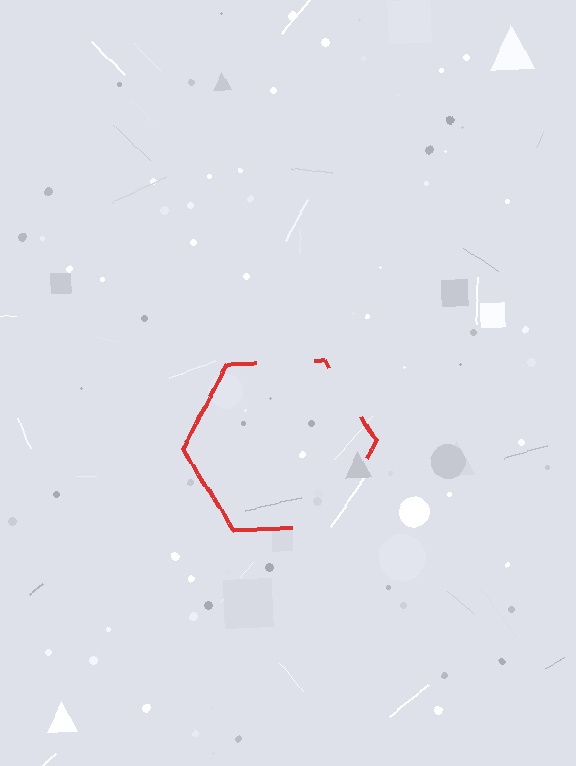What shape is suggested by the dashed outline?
The dashed outline suggests a hexagon.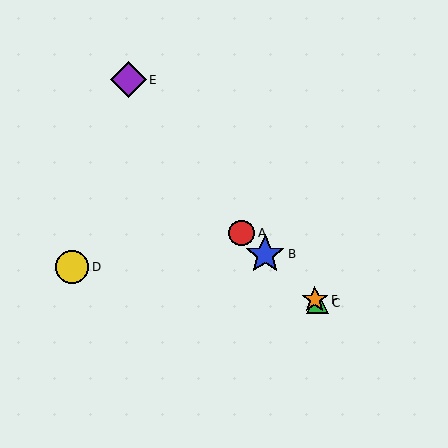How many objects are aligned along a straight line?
4 objects (A, B, C, F) are aligned along a straight line.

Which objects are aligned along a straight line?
Objects A, B, C, F are aligned along a straight line.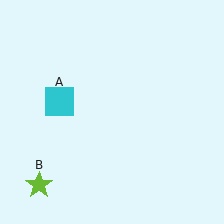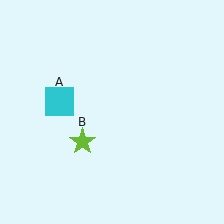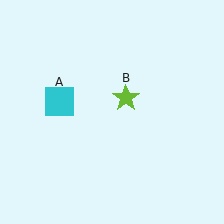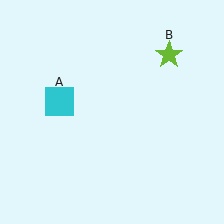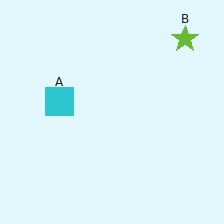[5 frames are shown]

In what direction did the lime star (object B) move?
The lime star (object B) moved up and to the right.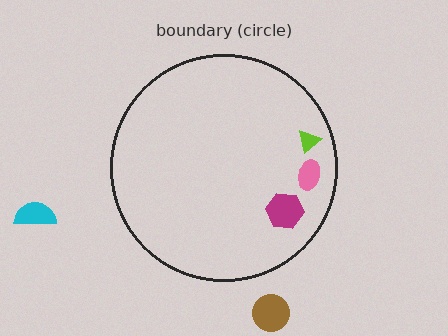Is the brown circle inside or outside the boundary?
Outside.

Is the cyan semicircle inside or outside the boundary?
Outside.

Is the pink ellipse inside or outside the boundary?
Inside.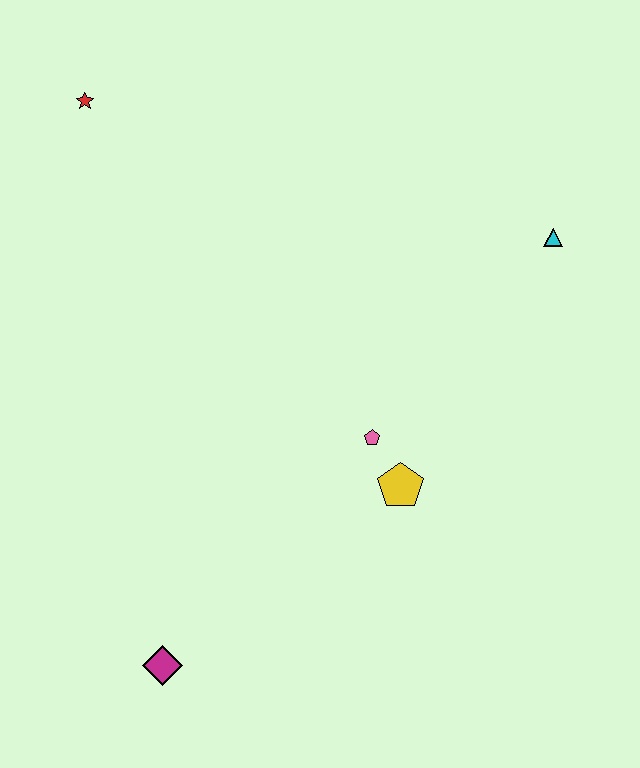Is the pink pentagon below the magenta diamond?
No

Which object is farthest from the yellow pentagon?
The red star is farthest from the yellow pentagon.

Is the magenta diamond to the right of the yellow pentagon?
No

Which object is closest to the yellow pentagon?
The pink pentagon is closest to the yellow pentagon.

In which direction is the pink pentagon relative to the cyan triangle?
The pink pentagon is below the cyan triangle.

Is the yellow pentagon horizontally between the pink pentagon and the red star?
No